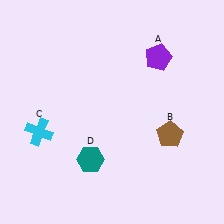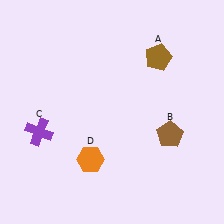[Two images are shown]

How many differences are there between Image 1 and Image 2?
There are 3 differences between the two images.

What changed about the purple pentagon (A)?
In Image 1, A is purple. In Image 2, it changed to brown.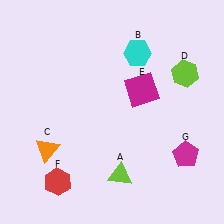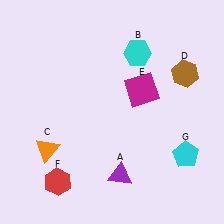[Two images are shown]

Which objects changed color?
A changed from lime to purple. D changed from lime to brown. G changed from magenta to cyan.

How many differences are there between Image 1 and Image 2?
There are 3 differences between the two images.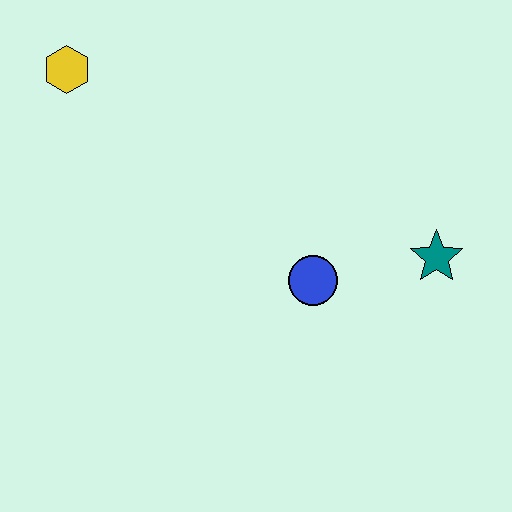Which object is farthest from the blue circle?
The yellow hexagon is farthest from the blue circle.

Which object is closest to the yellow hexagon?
The blue circle is closest to the yellow hexagon.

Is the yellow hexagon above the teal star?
Yes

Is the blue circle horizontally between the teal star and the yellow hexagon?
Yes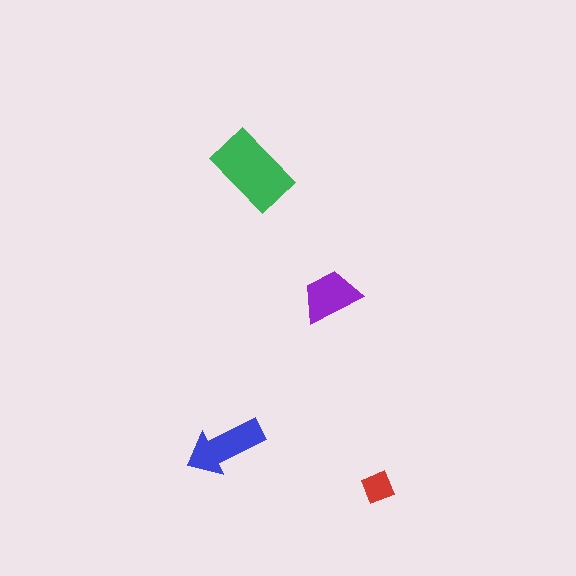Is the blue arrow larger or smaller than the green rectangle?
Smaller.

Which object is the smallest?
The red diamond.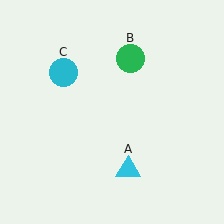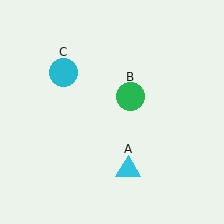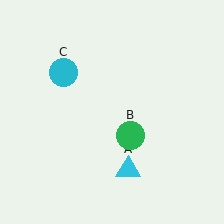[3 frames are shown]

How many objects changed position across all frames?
1 object changed position: green circle (object B).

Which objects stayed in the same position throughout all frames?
Cyan triangle (object A) and cyan circle (object C) remained stationary.